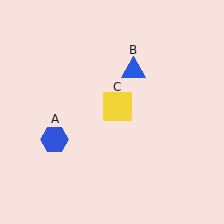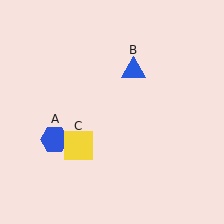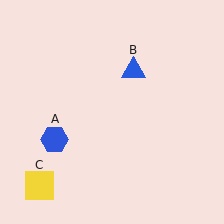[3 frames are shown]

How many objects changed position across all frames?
1 object changed position: yellow square (object C).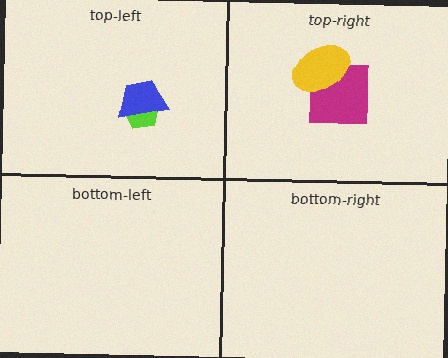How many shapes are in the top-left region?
2.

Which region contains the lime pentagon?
The top-left region.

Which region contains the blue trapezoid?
The top-left region.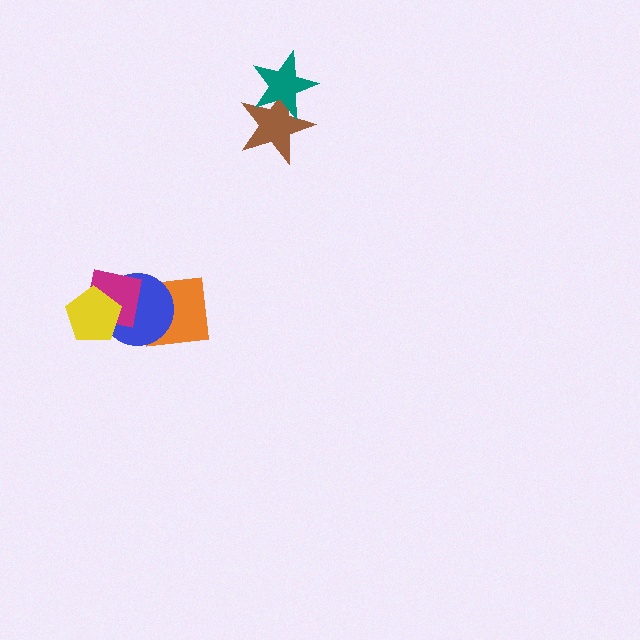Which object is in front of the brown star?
The teal star is in front of the brown star.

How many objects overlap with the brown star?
1 object overlaps with the brown star.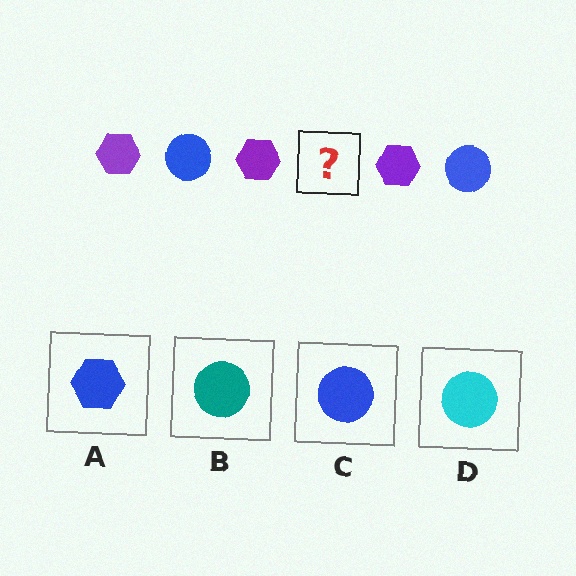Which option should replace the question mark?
Option C.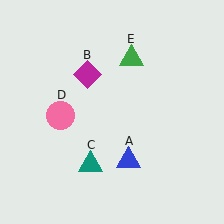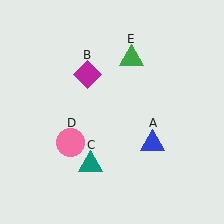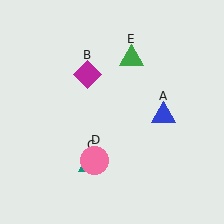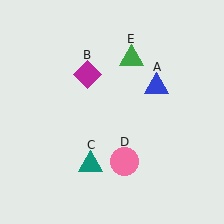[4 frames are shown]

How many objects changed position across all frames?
2 objects changed position: blue triangle (object A), pink circle (object D).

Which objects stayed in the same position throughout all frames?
Magenta diamond (object B) and teal triangle (object C) and green triangle (object E) remained stationary.